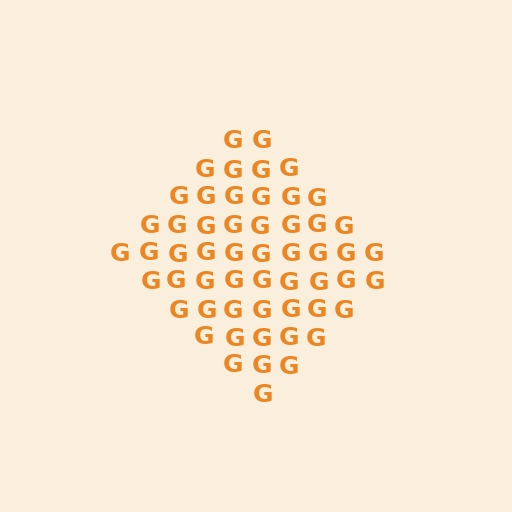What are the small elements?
The small elements are letter G's.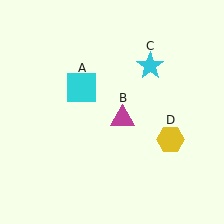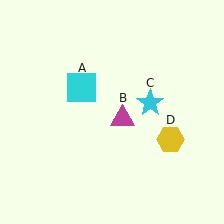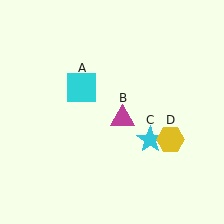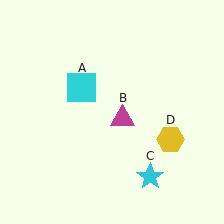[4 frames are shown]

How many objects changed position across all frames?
1 object changed position: cyan star (object C).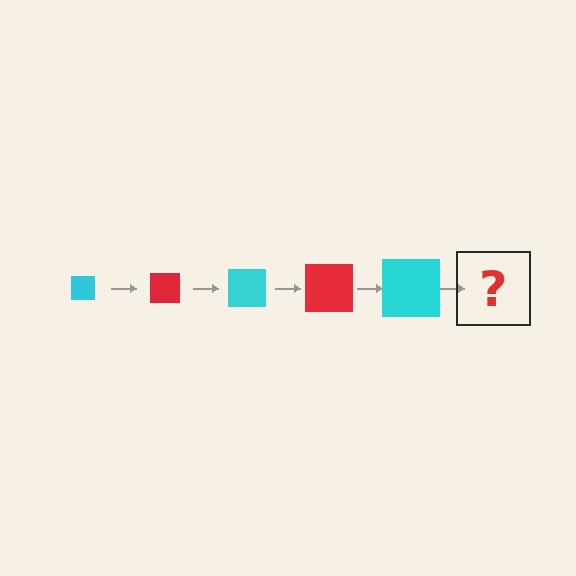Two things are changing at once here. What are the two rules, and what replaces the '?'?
The two rules are that the square grows larger each step and the color cycles through cyan and red. The '?' should be a red square, larger than the previous one.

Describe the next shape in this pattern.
It should be a red square, larger than the previous one.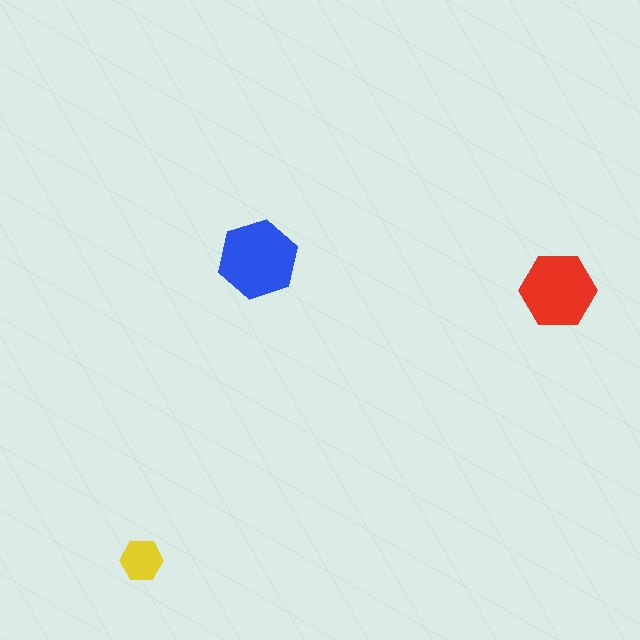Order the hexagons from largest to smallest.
the blue one, the red one, the yellow one.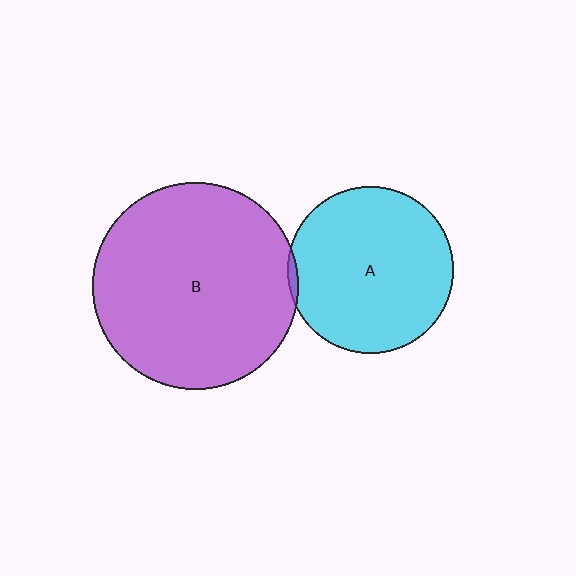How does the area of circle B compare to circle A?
Approximately 1.5 times.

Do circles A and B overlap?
Yes.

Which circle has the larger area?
Circle B (purple).